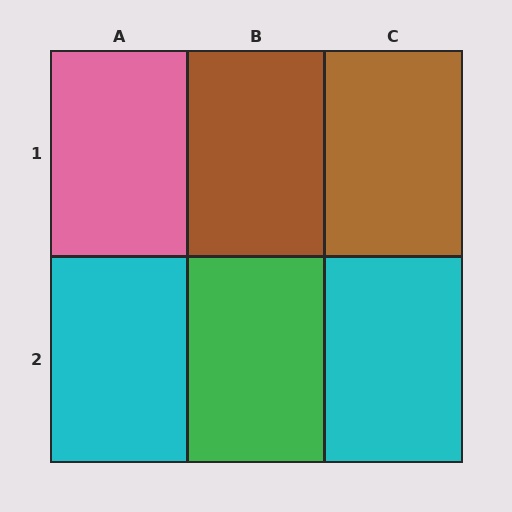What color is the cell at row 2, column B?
Green.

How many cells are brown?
2 cells are brown.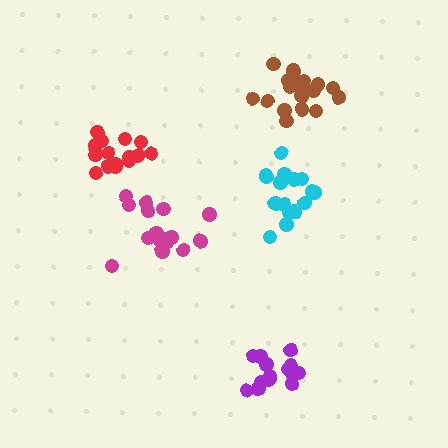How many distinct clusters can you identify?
There are 5 distinct clusters.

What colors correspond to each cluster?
The clusters are colored: purple, brown, cyan, magenta, red.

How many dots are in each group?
Group 1: 16 dots, Group 2: 19 dots, Group 3: 17 dots, Group 4: 17 dots, Group 5: 15 dots (84 total).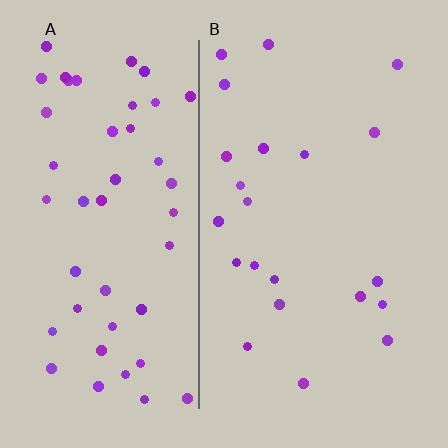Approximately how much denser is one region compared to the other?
Approximately 2.2× — region A over region B.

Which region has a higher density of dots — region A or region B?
A (the left).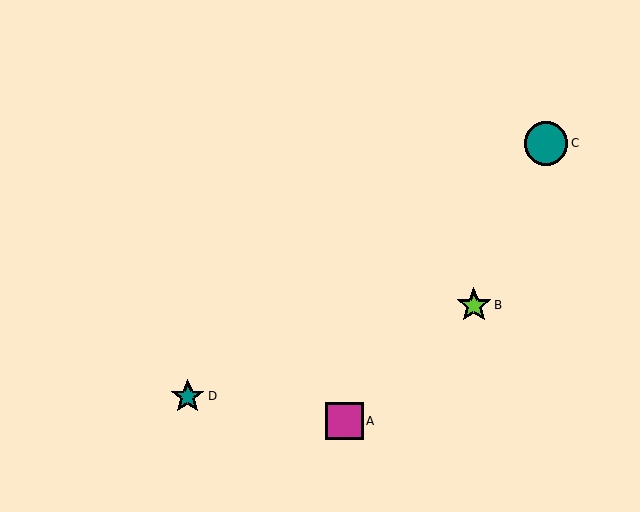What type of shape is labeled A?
Shape A is a magenta square.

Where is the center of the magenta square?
The center of the magenta square is at (344, 421).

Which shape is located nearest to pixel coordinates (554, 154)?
The teal circle (labeled C) at (546, 143) is nearest to that location.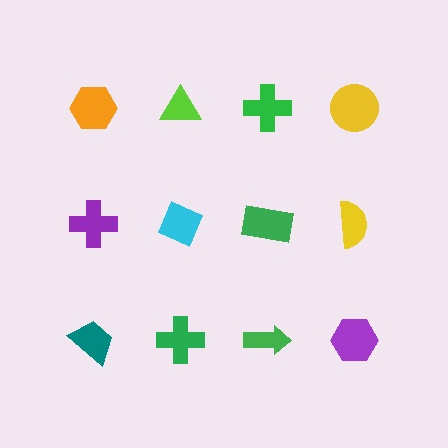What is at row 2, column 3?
A green rectangle.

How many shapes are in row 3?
4 shapes.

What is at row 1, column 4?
A yellow circle.